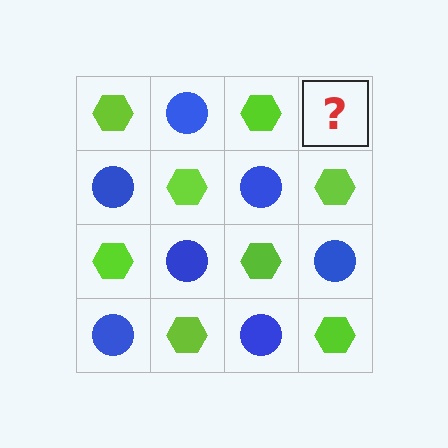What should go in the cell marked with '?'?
The missing cell should contain a blue circle.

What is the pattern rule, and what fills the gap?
The rule is that it alternates lime hexagon and blue circle in a checkerboard pattern. The gap should be filled with a blue circle.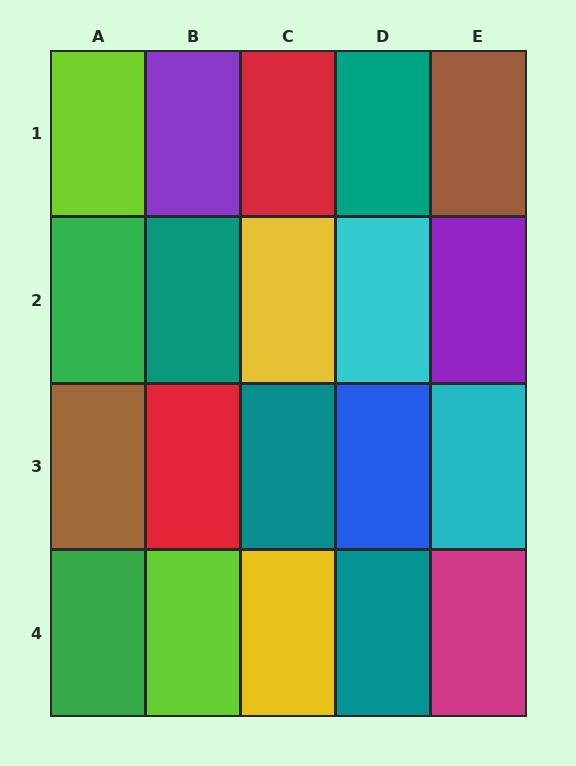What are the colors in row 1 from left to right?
Lime, purple, red, teal, brown.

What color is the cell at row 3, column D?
Blue.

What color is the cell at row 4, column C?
Yellow.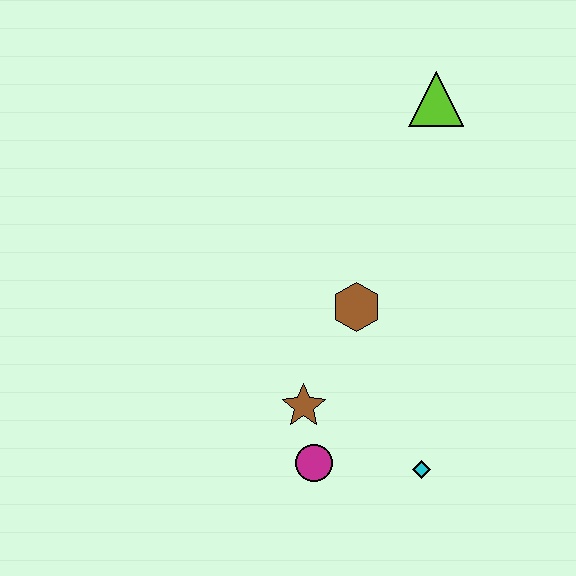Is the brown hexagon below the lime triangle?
Yes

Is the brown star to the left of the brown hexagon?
Yes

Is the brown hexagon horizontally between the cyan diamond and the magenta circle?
Yes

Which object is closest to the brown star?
The magenta circle is closest to the brown star.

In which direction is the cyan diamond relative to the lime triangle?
The cyan diamond is below the lime triangle.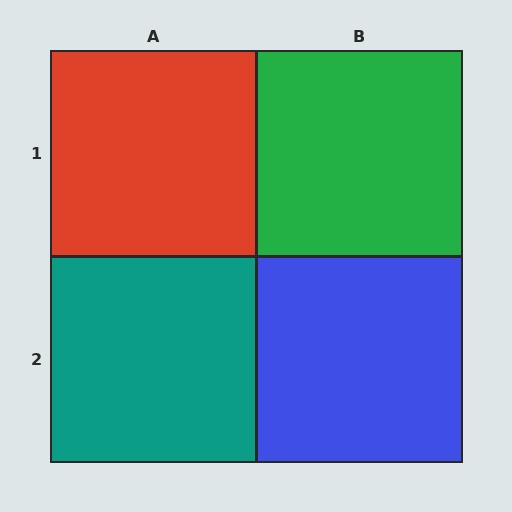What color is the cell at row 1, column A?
Red.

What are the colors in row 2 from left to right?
Teal, blue.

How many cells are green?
1 cell is green.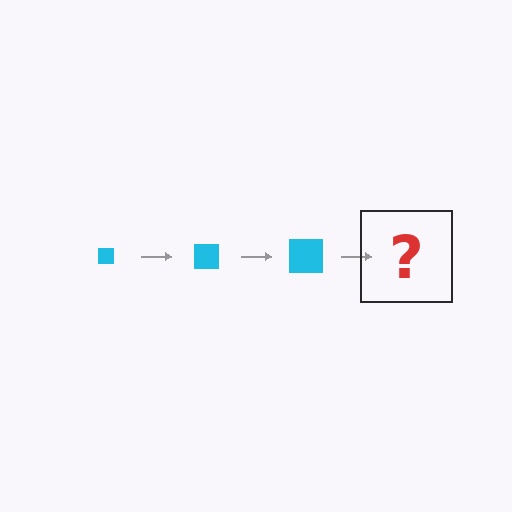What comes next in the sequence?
The next element should be a cyan square, larger than the previous one.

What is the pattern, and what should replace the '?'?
The pattern is that the square gets progressively larger each step. The '?' should be a cyan square, larger than the previous one.